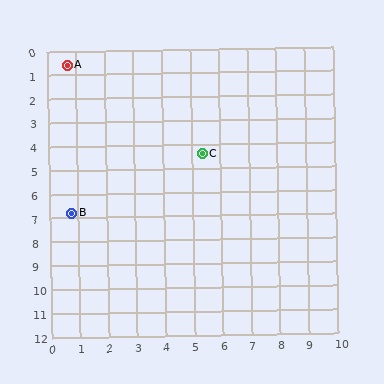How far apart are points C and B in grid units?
Points C and B are about 5.2 grid units apart.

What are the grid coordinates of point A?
Point A is at approximately (0.7, 0.6).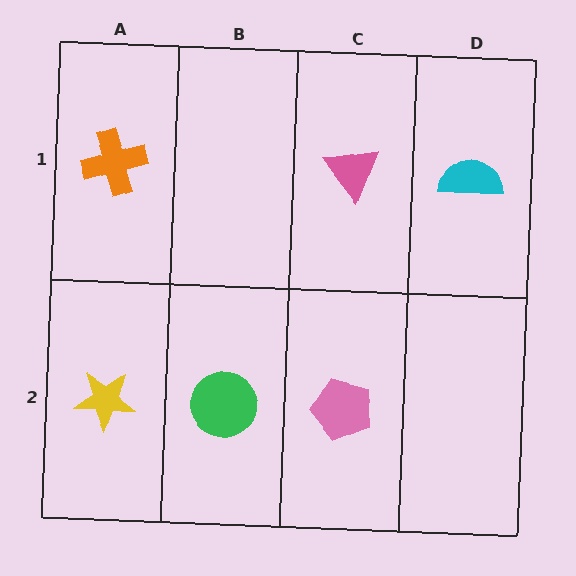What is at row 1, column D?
A cyan semicircle.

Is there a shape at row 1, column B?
No, that cell is empty.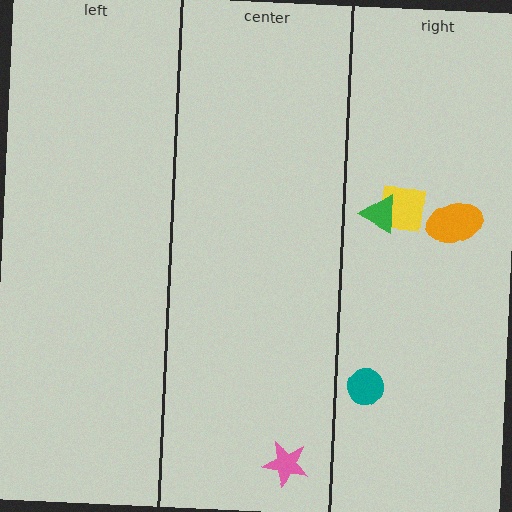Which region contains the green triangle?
The right region.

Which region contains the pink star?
The center region.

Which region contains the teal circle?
The right region.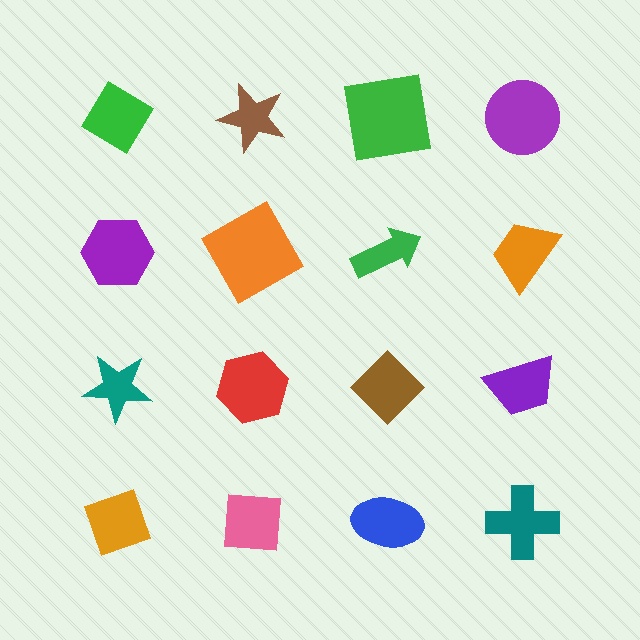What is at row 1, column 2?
A brown star.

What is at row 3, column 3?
A brown diamond.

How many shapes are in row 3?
4 shapes.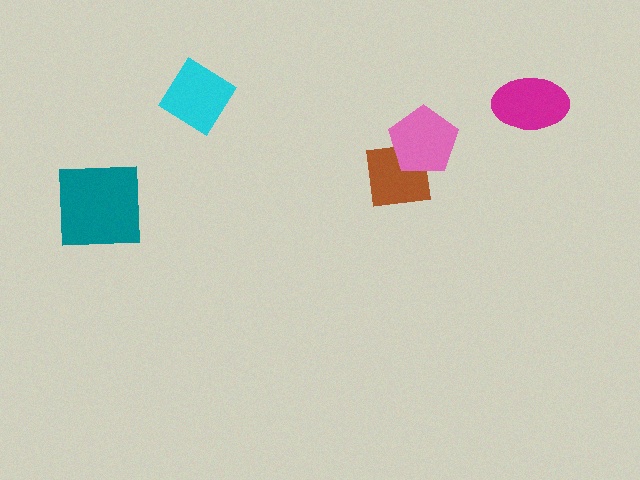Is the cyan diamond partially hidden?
No, no other shape covers it.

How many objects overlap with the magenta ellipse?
0 objects overlap with the magenta ellipse.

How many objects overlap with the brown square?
1 object overlaps with the brown square.